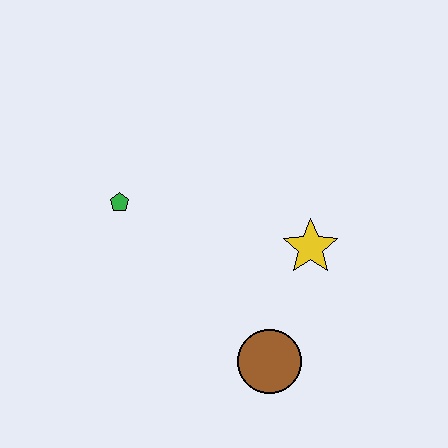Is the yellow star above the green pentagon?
No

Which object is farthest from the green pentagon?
The brown circle is farthest from the green pentagon.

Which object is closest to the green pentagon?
The yellow star is closest to the green pentagon.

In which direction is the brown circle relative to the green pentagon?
The brown circle is below the green pentagon.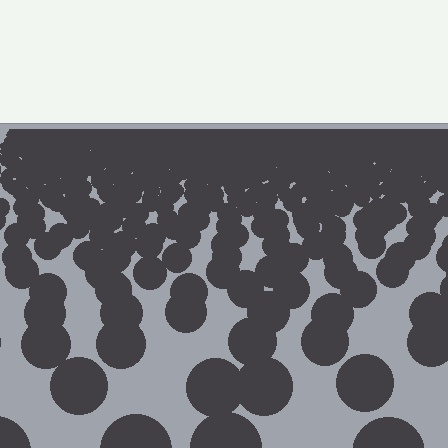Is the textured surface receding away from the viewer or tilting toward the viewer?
The surface is receding away from the viewer. Texture elements get smaller and denser toward the top.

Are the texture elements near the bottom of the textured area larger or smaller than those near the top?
Larger. Near the bottom, elements are closer to the viewer and appear at a bigger on-screen size.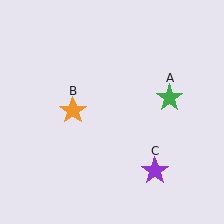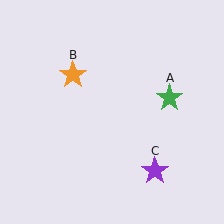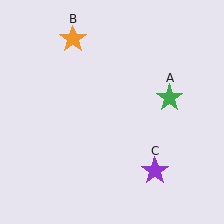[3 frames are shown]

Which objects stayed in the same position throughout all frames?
Green star (object A) and purple star (object C) remained stationary.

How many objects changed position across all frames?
1 object changed position: orange star (object B).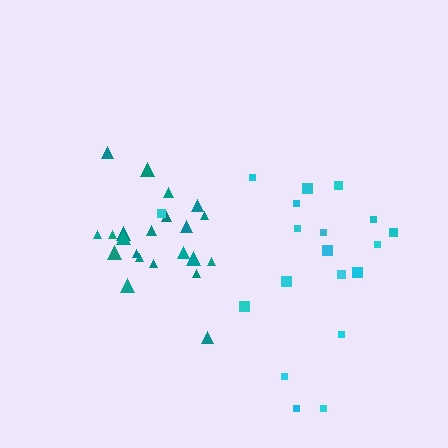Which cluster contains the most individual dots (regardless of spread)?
Teal (22).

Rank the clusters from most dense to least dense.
teal, cyan.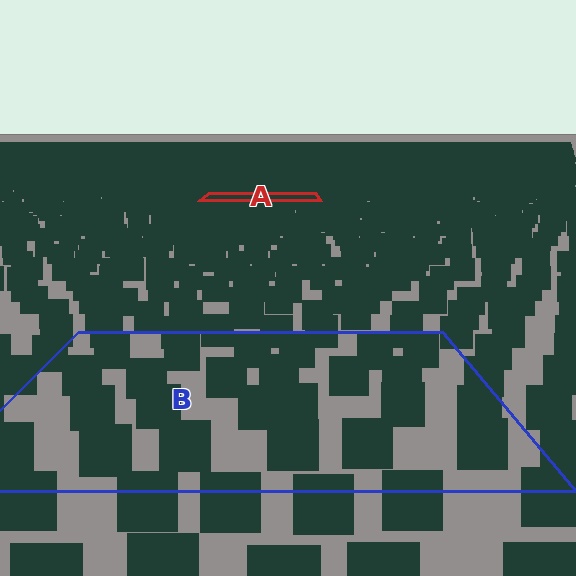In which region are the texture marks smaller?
The texture marks are smaller in region A, because it is farther away.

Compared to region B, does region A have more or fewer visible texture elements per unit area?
Region A has more texture elements per unit area — they are packed more densely because it is farther away.